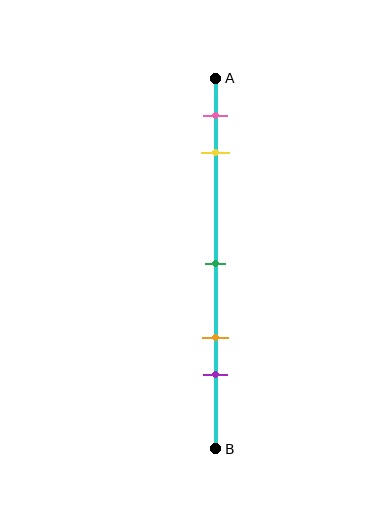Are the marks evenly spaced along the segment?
No, the marks are not evenly spaced.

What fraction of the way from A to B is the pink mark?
The pink mark is approximately 10% (0.1) of the way from A to B.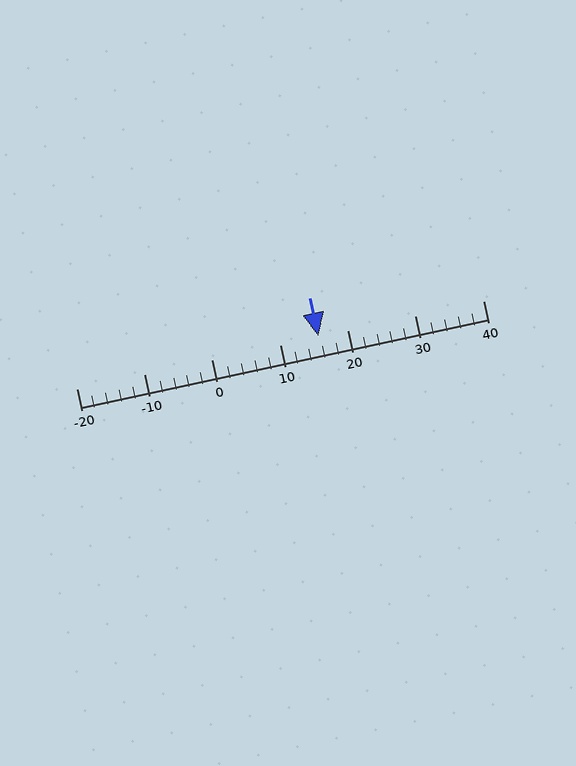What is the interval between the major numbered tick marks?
The major tick marks are spaced 10 units apart.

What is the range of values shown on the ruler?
The ruler shows values from -20 to 40.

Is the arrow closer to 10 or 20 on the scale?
The arrow is closer to 20.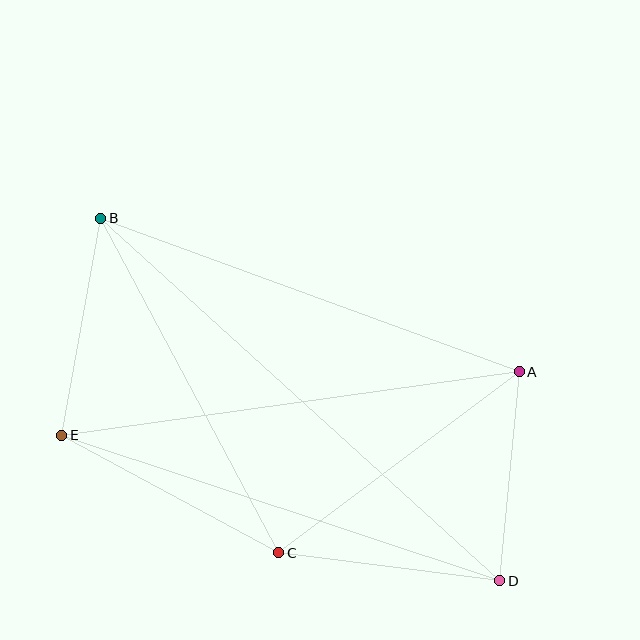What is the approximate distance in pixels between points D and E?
The distance between D and E is approximately 462 pixels.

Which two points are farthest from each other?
Points B and D are farthest from each other.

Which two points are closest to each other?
Points A and D are closest to each other.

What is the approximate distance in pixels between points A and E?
The distance between A and E is approximately 462 pixels.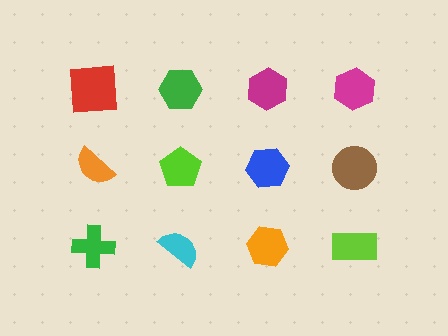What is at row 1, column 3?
A magenta hexagon.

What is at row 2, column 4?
A brown circle.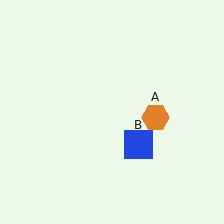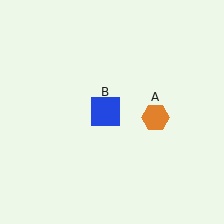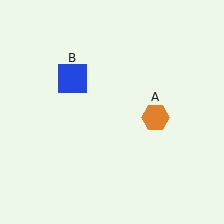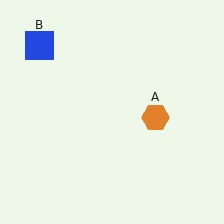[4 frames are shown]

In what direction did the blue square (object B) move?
The blue square (object B) moved up and to the left.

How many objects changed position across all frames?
1 object changed position: blue square (object B).